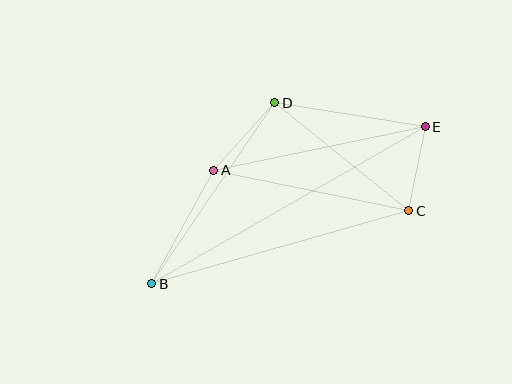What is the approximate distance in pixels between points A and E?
The distance between A and E is approximately 216 pixels.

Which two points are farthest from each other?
Points B and E are farthest from each other.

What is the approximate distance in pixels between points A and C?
The distance between A and C is approximately 199 pixels.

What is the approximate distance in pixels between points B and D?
The distance between B and D is approximately 219 pixels.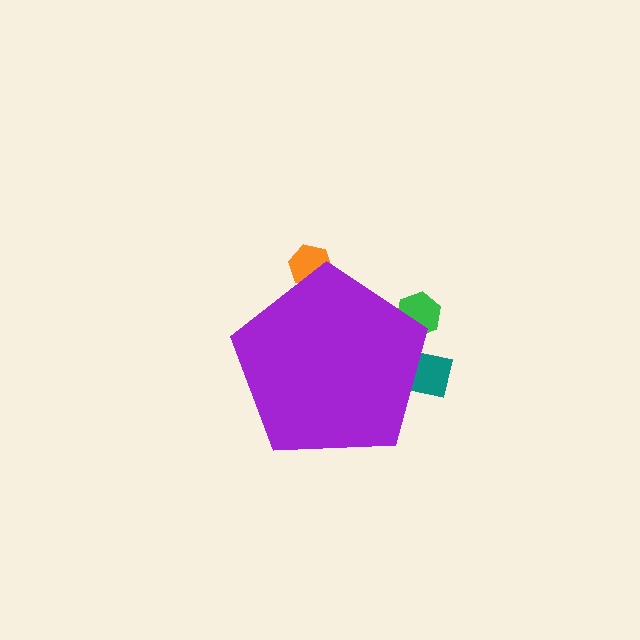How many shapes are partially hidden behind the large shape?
3 shapes are partially hidden.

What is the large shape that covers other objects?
A purple pentagon.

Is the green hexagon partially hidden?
Yes, the green hexagon is partially hidden behind the purple pentagon.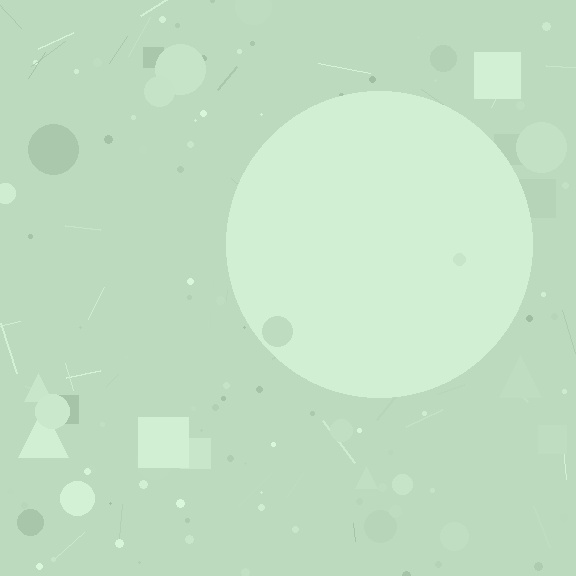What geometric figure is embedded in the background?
A circle is embedded in the background.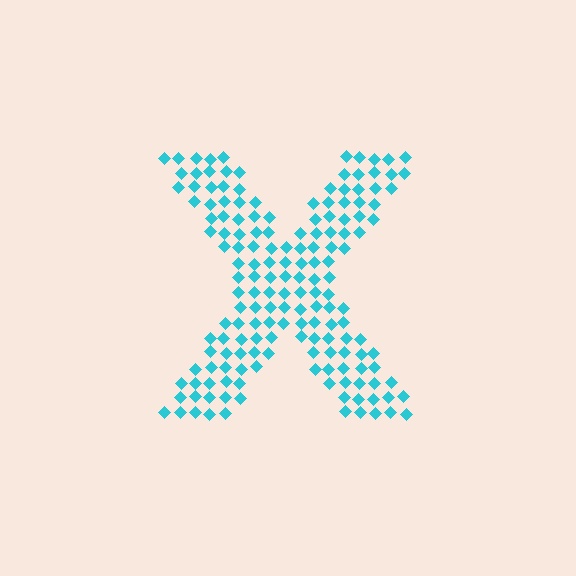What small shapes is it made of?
It is made of small diamonds.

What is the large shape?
The large shape is the letter X.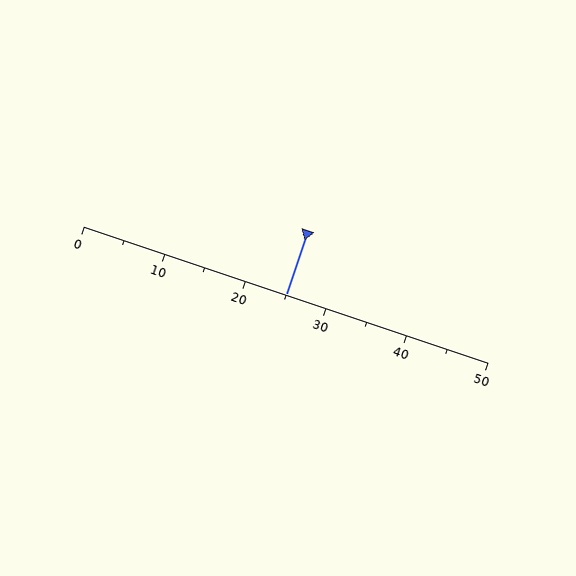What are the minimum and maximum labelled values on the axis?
The axis runs from 0 to 50.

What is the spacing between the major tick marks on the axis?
The major ticks are spaced 10 apart.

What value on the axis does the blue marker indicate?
The marker indicates approximately 25.